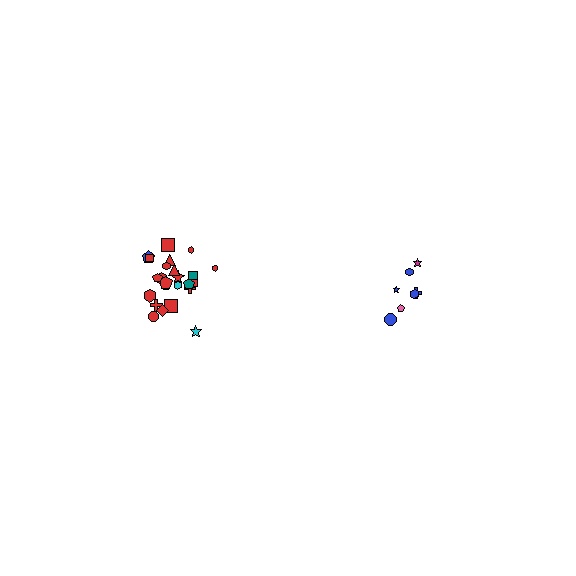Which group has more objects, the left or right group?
The left group.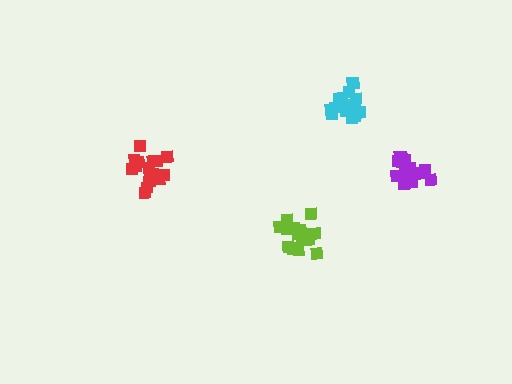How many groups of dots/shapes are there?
There are 4 groups.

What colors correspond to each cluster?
The clusters are colored: cyan, lime, red, purple.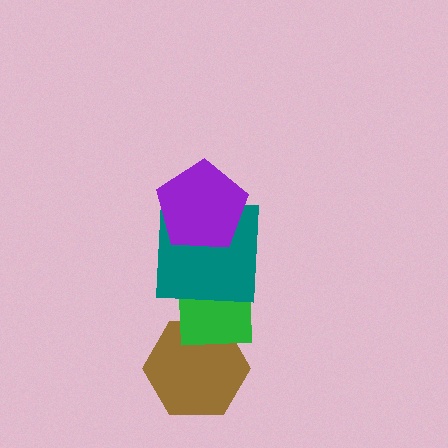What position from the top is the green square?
The green square is 3rd from the top.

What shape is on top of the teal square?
The purple pentagon is on top of the teal square.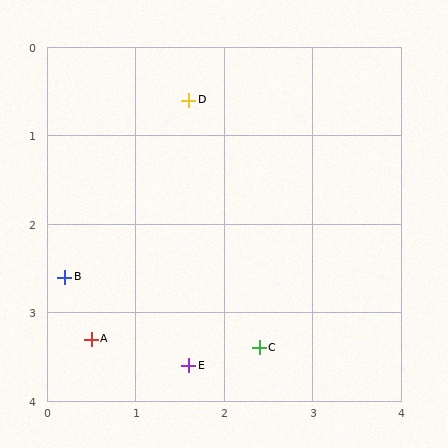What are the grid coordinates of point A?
Point A is at approximately (0.5, 3.3).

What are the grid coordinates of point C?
Point C is at approximately (2.4, 3.4).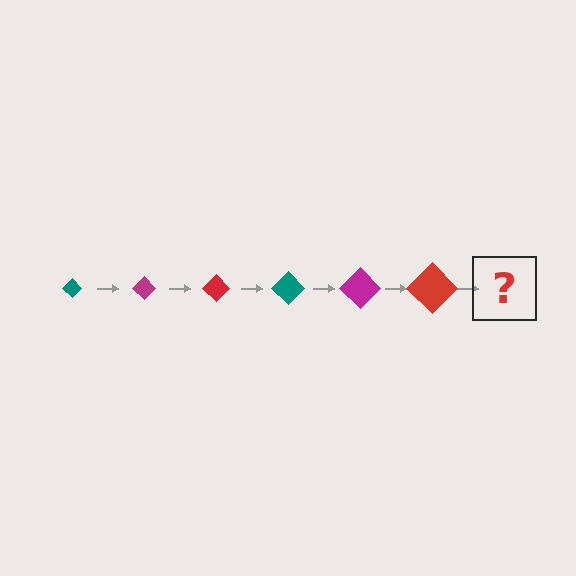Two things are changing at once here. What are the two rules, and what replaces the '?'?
The two rules are that the diamond grows larger each step and the color cycles through teal, magenta, and red. The '?' should be a teal diamond, larger than the previous one.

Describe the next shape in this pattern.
It should be a teal diamond, larger than the previous one.